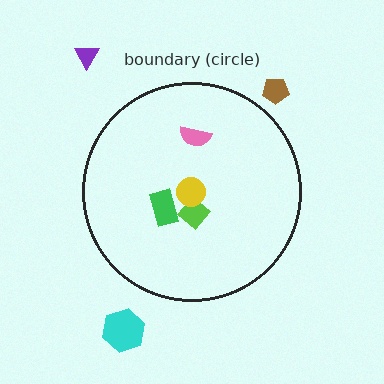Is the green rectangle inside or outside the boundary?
Inside.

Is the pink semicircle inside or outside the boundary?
Inside.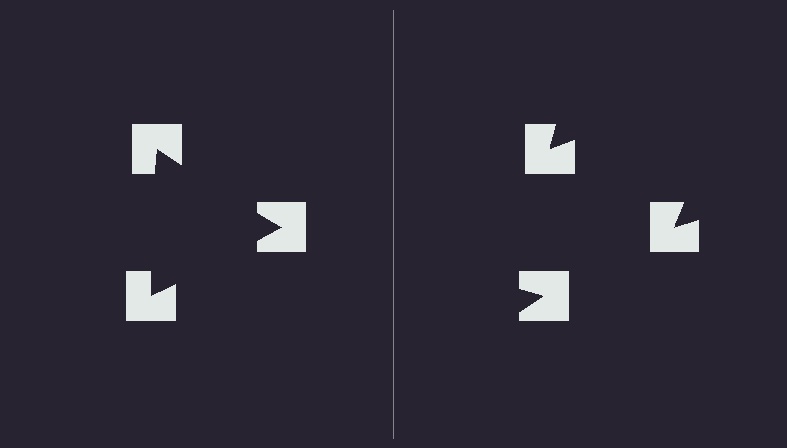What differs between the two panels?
The notched squares are positioned identically on both sides; only the wedge orientations differ. On the left they align to a triangle; on the right they are misaligned.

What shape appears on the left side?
An illusory triangle.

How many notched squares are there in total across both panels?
6 — 3 on each side.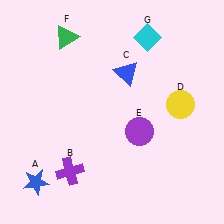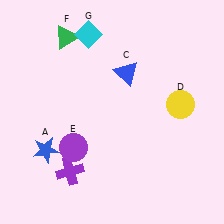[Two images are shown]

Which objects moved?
The objects that moved are: the blue star (A), the purple circle (E), the cyan diamond (G).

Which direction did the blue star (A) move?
The blue star (A) moved up.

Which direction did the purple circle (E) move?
The purple circle (E) moved left.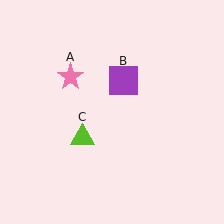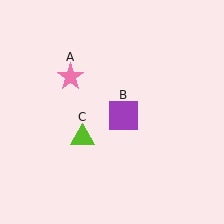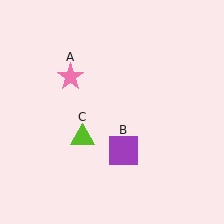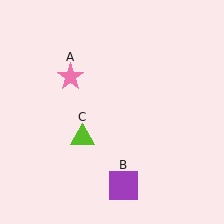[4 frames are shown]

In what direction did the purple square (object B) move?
The purple square (object B) moved down.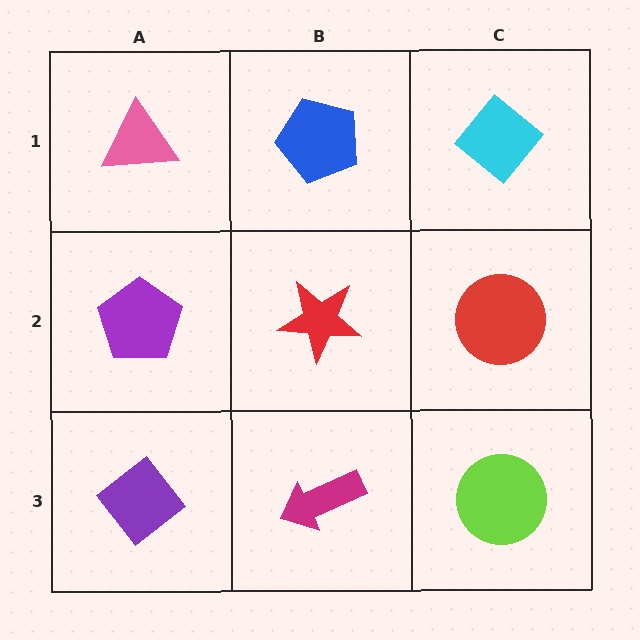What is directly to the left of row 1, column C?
A blue pentagon.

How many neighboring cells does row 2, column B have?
4.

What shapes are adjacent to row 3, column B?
A red star (row 2, column B), a purple diamond (row 3, column A), a lime circle (row 3, column C).